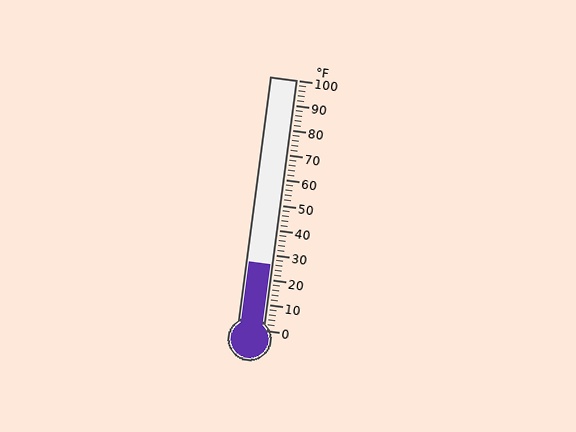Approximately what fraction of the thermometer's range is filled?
The thermometer is filled to approximately 25% of its range.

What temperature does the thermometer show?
The thermometer shows approximately 26°F.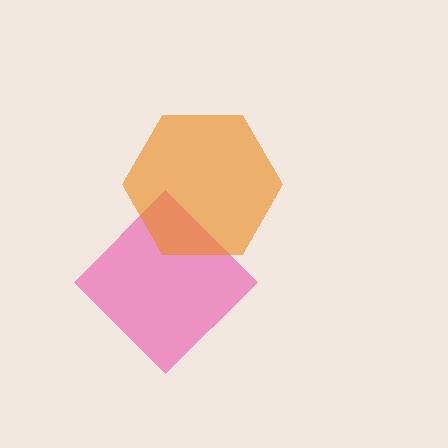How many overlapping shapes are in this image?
There are 2 overlapping shapes in the image.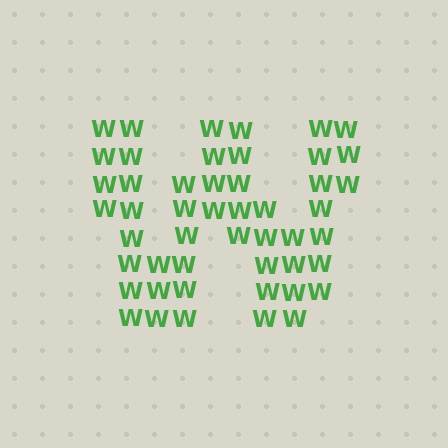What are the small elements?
The small elements are letter W's.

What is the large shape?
The large shape is the letter W.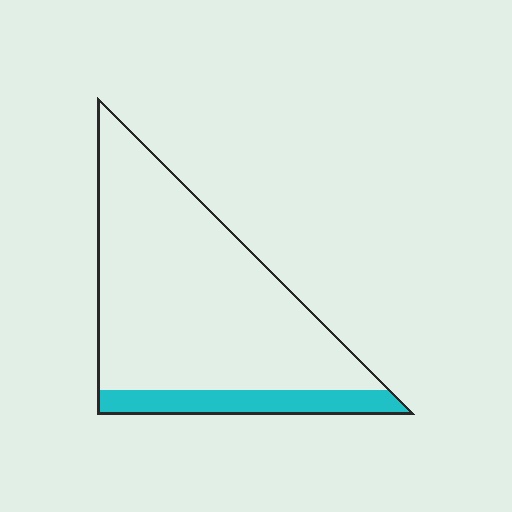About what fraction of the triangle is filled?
About one sixth (1/6).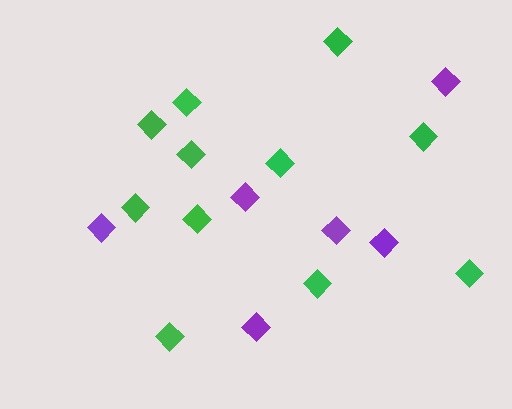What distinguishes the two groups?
There are 2 groups: one group of purple diamonds (6) and one group of green diamonds (11).